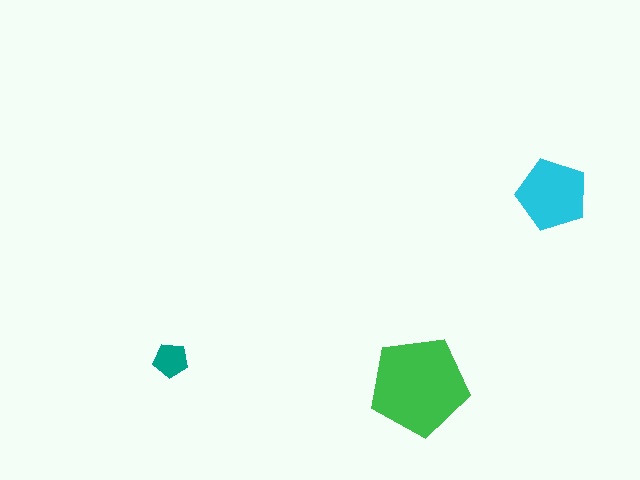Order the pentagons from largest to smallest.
the green one, the cyan one, the teal one.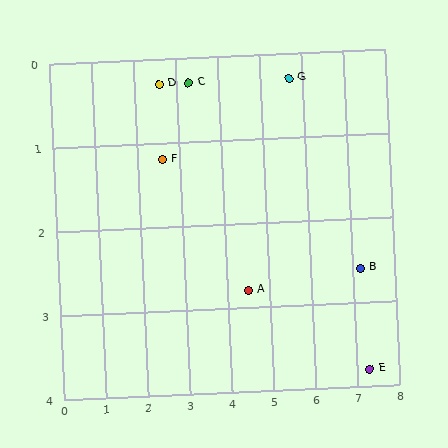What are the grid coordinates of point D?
Point D is at approximately (2.6, 0.3).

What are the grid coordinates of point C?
Point C is at approximately (3.3, 0.3).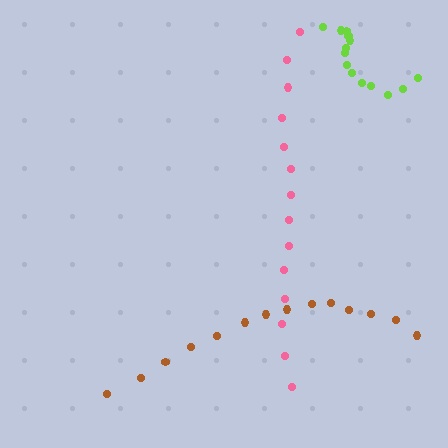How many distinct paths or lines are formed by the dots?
There are 3 distinct paths.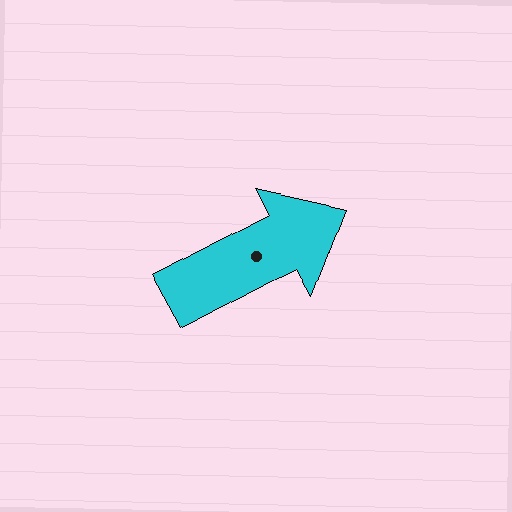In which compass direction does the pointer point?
Northeast.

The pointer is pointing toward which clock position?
Roughly 2 o'clock.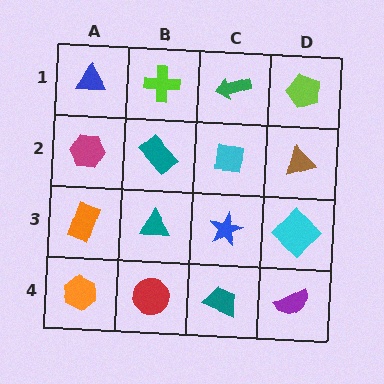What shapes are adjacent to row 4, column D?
A cyan diamond (row 3, column D), a teal trapezoid (row 4, column C).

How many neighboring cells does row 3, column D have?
3.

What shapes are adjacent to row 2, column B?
A lime cross (row 1, column B), a teal triangle (row 3, column B), a magenta hexagon (row 2, column A), a cyan square (row 2, column C).